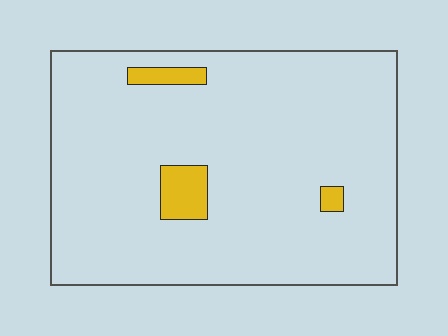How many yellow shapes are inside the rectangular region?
3.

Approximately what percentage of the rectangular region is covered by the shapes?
Approximately 5%.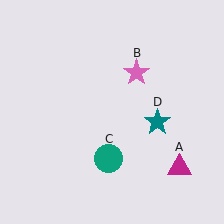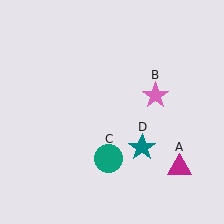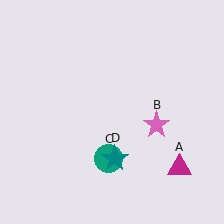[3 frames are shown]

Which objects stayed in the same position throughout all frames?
Magenta triangle (object A) and teal circle (object C) remained stationary.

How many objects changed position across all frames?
2 objects changed position: pink star (object B), teal star (object D).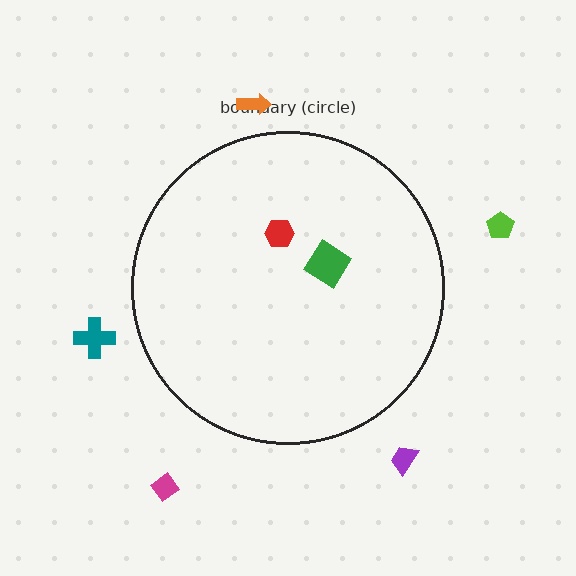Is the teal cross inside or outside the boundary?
Outside.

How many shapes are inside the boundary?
2 inside, 5 outside.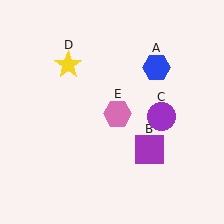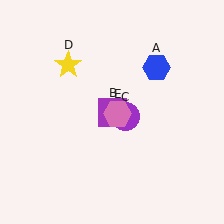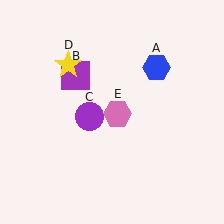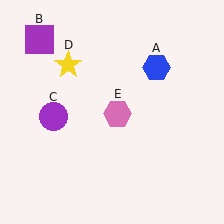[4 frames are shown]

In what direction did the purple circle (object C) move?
The purple circle (object C) moved left.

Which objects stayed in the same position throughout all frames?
Blue hexagon (object A) and yellow star (object D) and pink hexagon (object E) remained stationary.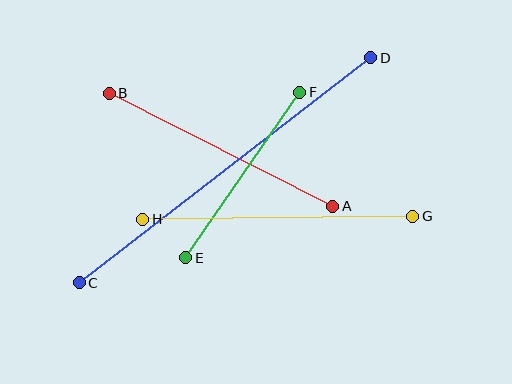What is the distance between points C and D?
The distance is approximately 368 pixels.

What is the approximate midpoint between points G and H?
The midpoint is at approximately (278, 218) pixels.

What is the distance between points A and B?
The distance is approximately 251 pixels.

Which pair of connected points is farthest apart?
Points C and D are farthest apart.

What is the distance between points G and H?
The distance is approximately 270 pixels.